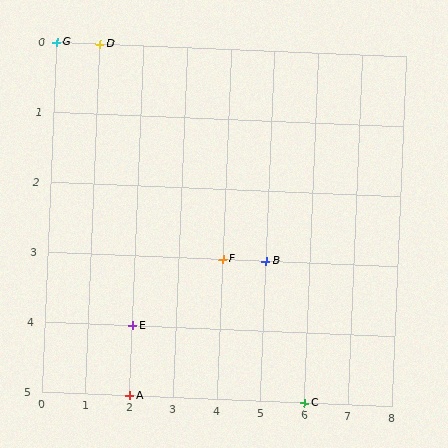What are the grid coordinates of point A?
Point A is at grid coordinates (2, 5).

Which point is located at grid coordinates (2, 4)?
Point E is at (2, 4).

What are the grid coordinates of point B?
Point B is at grid coordinates (5, 3).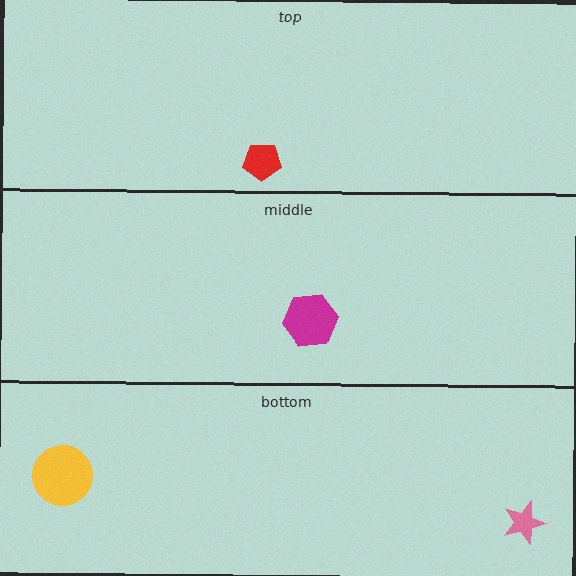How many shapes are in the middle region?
1.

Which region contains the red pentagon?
The top region.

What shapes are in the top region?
The red pentagon.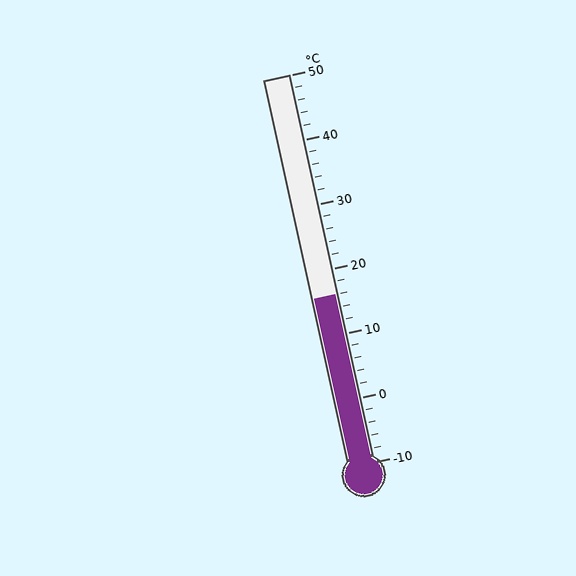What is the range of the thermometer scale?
The thermometer scale ranges from -10°C to 50°C.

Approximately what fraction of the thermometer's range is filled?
The thermometer is filled to approximately 45% of its range.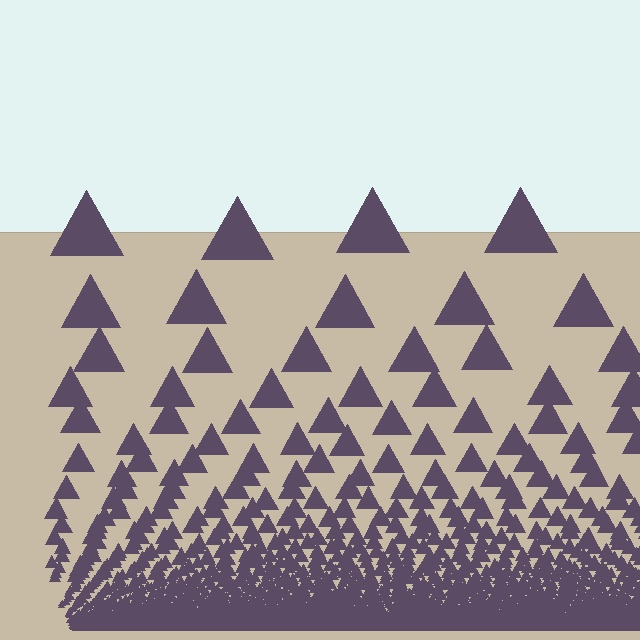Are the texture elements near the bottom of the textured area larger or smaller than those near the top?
Smaller. The gradient is inverted — elements near the bottom are smaller and denser.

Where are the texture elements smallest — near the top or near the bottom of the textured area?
Near the bottom.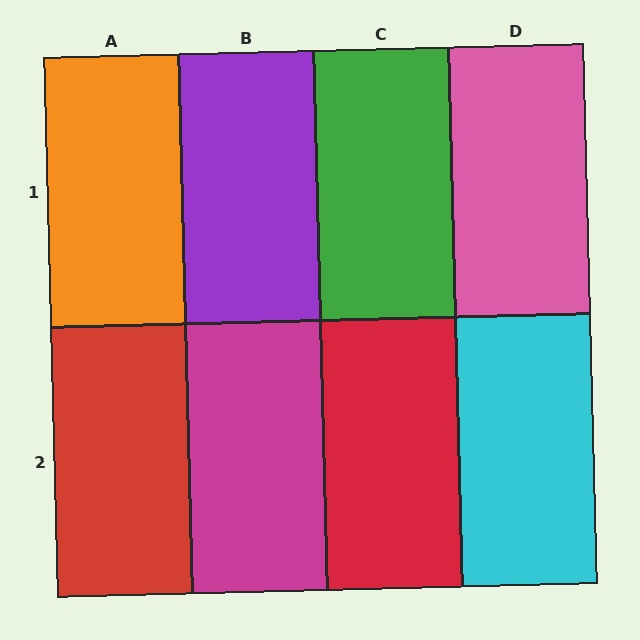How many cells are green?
1 cell is green.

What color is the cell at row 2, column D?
Cyan.